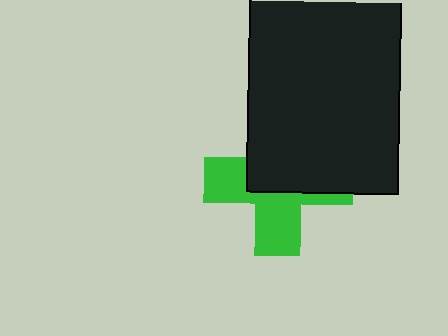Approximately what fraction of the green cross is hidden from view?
Roughly 52% of the green cross is hidden behind the black rectangle.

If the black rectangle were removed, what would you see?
You would see the complete green cross.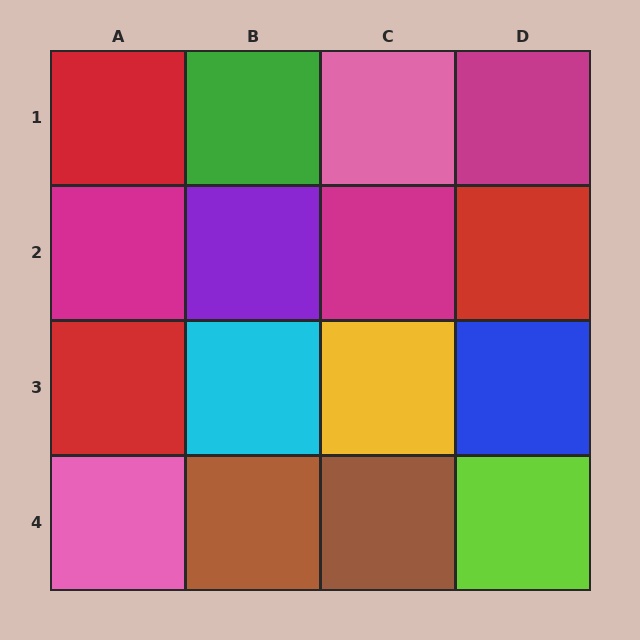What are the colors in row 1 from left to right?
Red, green, pink, magenta.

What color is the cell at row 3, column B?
Cyan.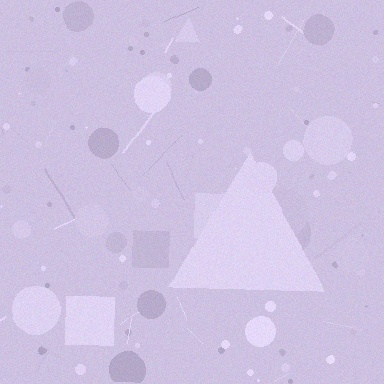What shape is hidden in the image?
A triangle is hidden in the image.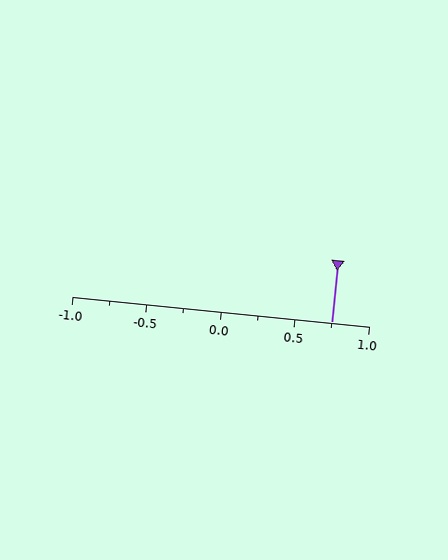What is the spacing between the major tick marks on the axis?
The major ticks are spaced 0.5 apart.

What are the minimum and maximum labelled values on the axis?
The axis runs from -1.0 to 1.0.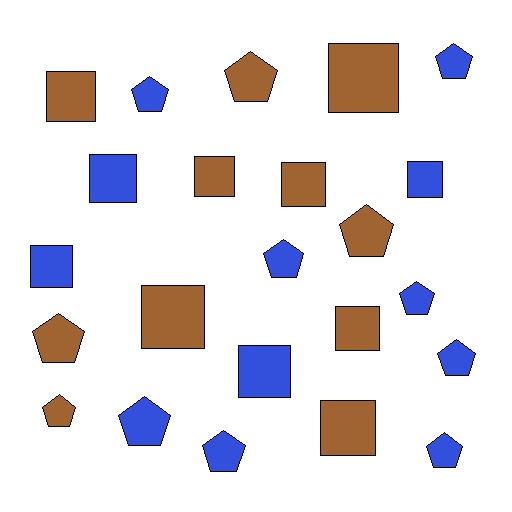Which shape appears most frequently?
Pentagon, with 12 objects.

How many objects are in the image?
There are 23 objects.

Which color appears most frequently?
Blue, with 12 objects.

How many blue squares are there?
There are 4 blue squares.